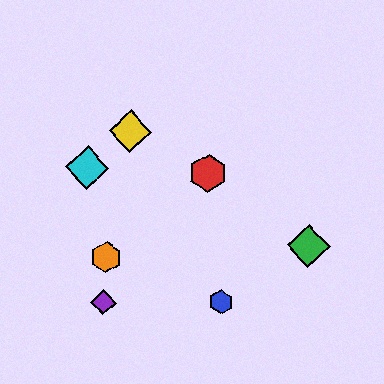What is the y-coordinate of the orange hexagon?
The orange hexagon is at y≈257.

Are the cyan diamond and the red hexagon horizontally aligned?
Yes, both are at y≈168.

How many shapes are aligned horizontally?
2 shapes (the red hexagon, the cyan diamond) are aligned horizontally.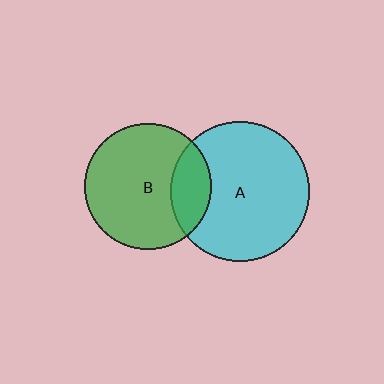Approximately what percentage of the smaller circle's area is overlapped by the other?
Approximately 20%.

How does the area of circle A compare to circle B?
Approximately 1.2 times.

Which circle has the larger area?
Circle A (cyan).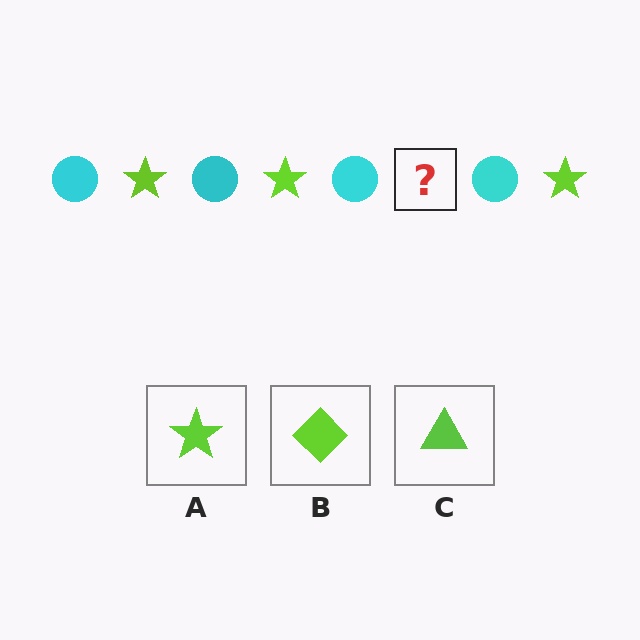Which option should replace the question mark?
Option A.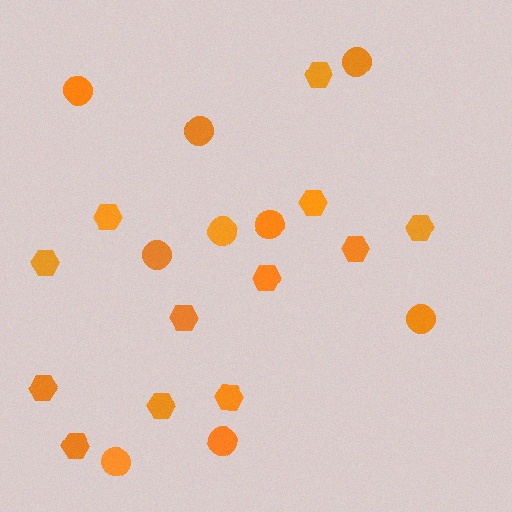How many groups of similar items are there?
There are 2 groups: one group of circles (9) and one group of hexagons (12).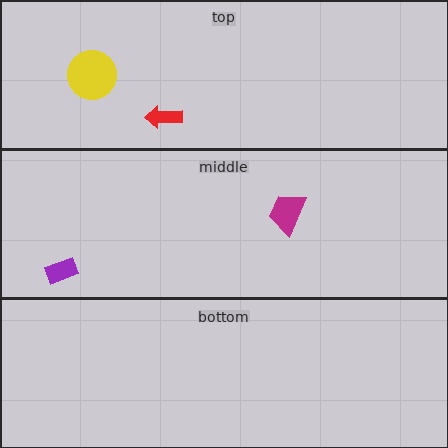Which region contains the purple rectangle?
The middle region.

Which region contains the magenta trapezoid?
The middle region.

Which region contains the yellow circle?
The top region.